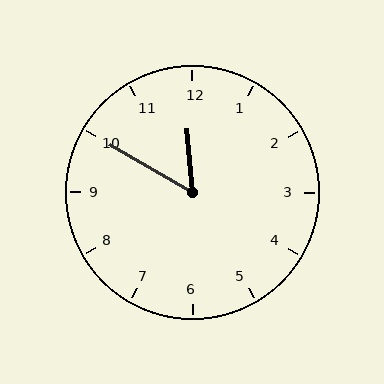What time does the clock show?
11:50.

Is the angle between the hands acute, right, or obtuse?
It is acute.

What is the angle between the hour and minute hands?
Approximately 55 degrees.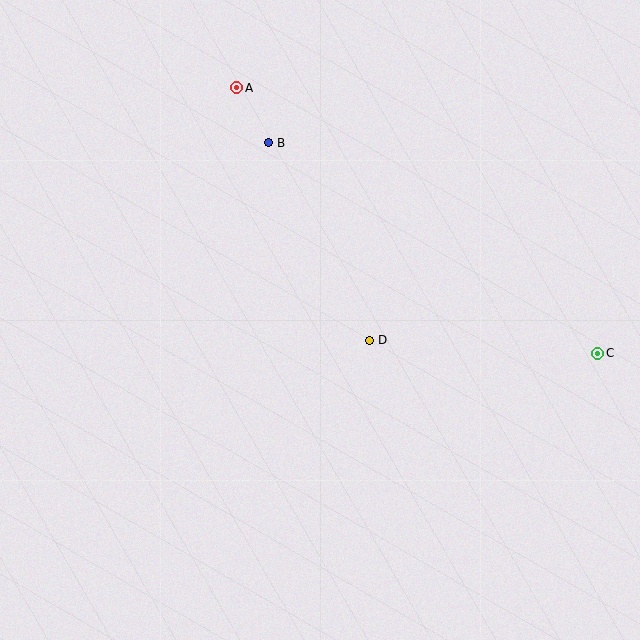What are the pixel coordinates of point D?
Point D is at (370, 340).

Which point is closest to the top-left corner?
Point A is closest to the top-left corner.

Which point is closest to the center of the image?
Point D at (370, 340) is closest to the center.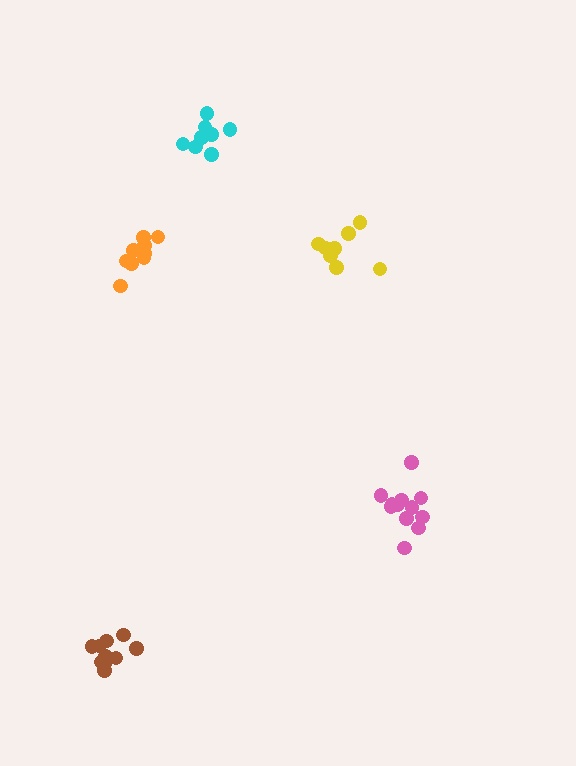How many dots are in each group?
Group 1: 8 dots, Group 2: 9 dots, Group 3: 10 dots, Group 4: 12 dots, Group 5: 8 dots (47 total).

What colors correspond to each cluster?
The clusters are colored: yellow, orange, brown, pink, cyan.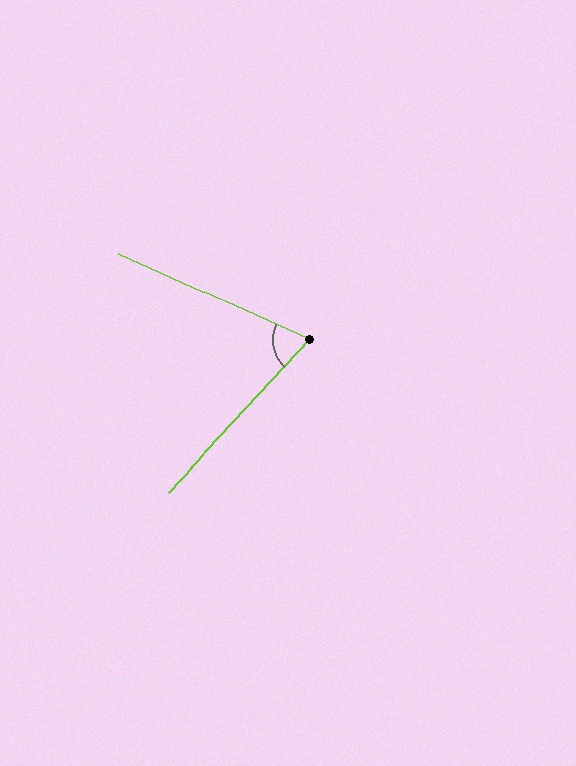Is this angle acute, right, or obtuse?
It is acute.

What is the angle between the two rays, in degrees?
Approximately 71 degrees.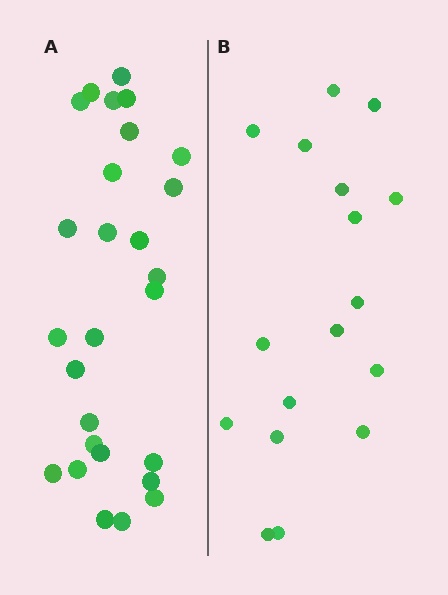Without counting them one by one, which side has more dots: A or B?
Region A (the left region) has more dots.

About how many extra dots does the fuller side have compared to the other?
Region A has roughly 10 or so more dots than region B.